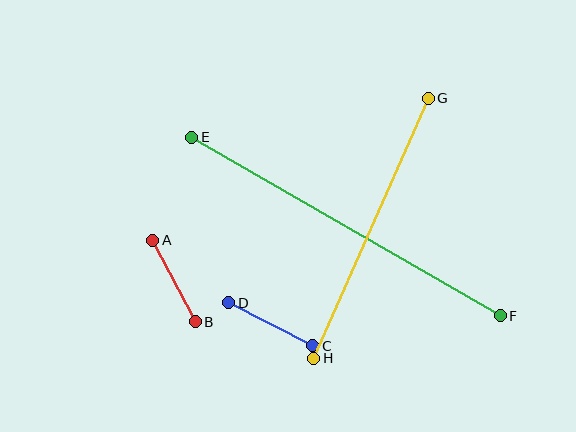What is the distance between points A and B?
The distance is approximately 92 pixels.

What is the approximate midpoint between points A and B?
The midpoint is at approximately (174, 281) pixels.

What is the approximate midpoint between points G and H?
The midpoint is at approximately (371, 228) pixels.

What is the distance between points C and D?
The distance is approximately 94 pixels.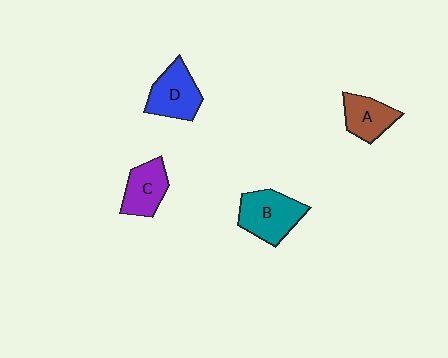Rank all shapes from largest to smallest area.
From largest to smallest: B (teal), D (blue), C (purple), A (brown).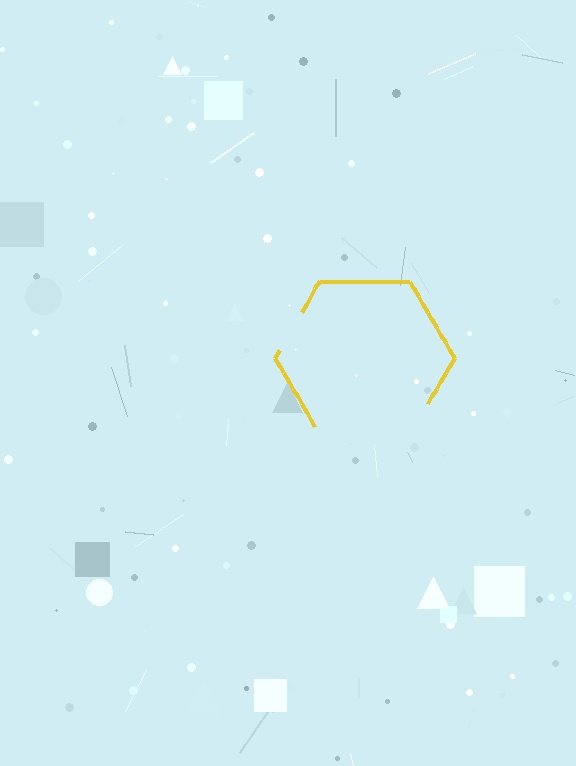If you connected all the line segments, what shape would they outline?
They would outline a hexagon.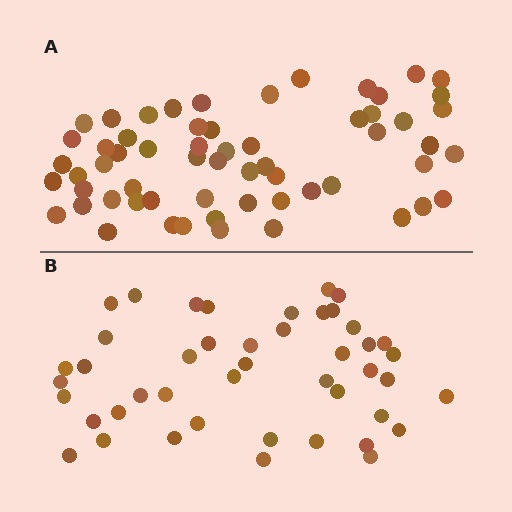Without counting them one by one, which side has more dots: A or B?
Region A (the top region) has more dots.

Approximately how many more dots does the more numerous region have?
Region A has approximately 15 more dots than region B.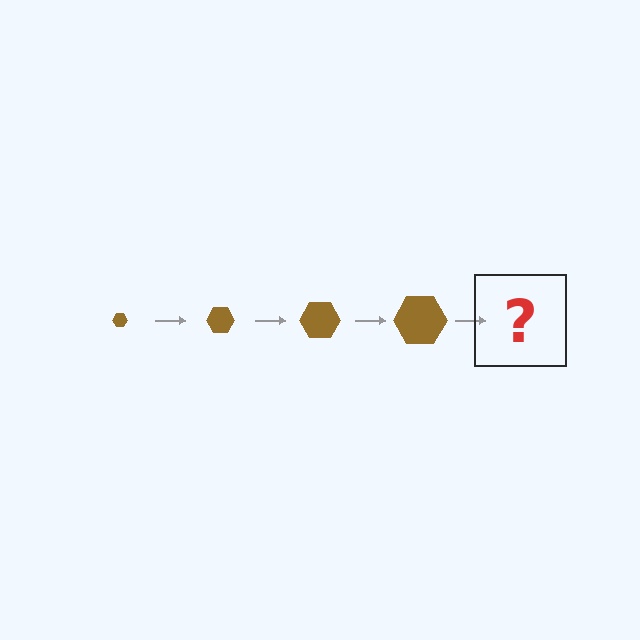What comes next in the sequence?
The next element should be a brown hexagon, larger than the previous one.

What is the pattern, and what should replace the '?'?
The pattern is that the hexagon gets progressively larger each step. The '?' should be a brown hexagon, larger than the previous one.